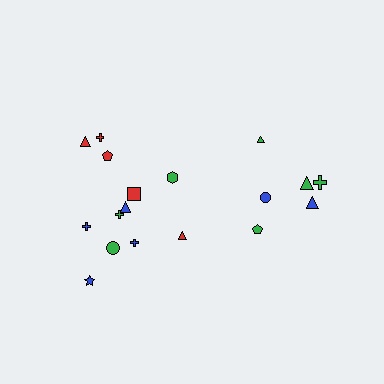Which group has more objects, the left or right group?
The left group.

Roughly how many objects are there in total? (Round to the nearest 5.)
Roughly 20 objects in total.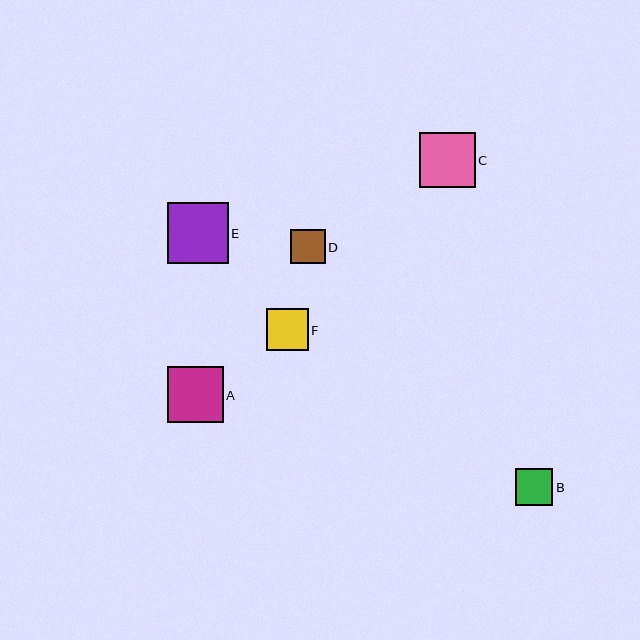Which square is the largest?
Square E is the largest with a size of approximately 61 pixels.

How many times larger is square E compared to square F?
Square E is approximately 1.5 times the size of square F.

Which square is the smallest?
Square D is the smallest with a size of approximately 34 pixels.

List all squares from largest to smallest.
From largest to smallest: E, A, C, F, B, D.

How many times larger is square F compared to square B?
Square F is approximately 1.1 times the size of square B.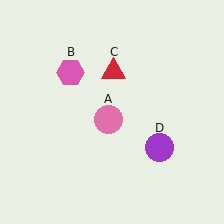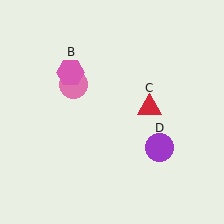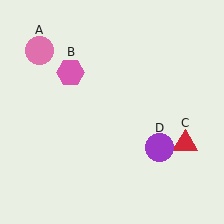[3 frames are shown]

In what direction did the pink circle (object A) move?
The pink circle (object A) moved up and to the left.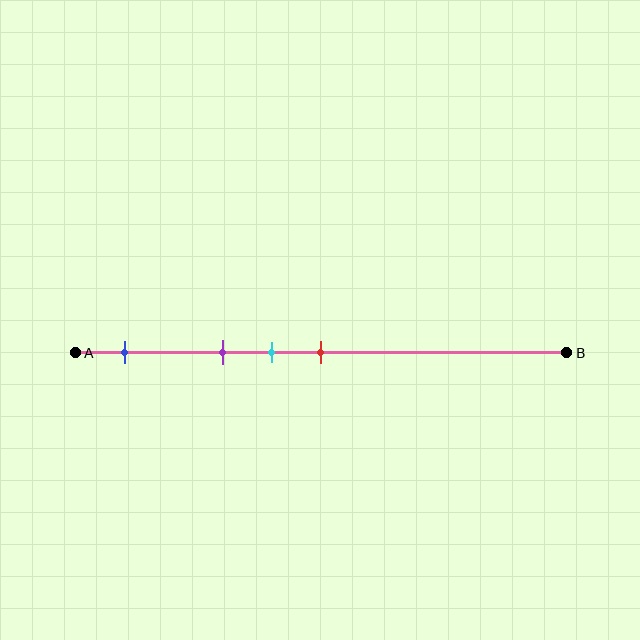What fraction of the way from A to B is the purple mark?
The purple mark is approximately 30% (0.3) of the way from A to B.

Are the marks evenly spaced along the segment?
No, the marks are not evenly spaced.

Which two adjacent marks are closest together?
The cyan and red marks are the closest adjacent pair.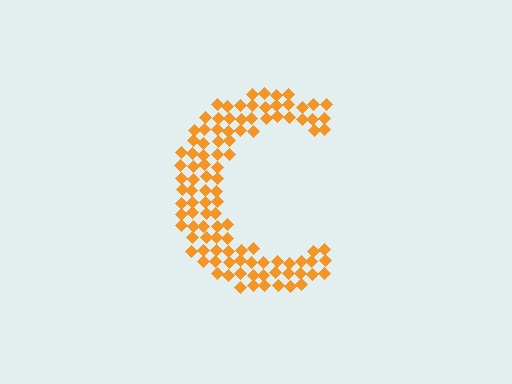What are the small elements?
The small elements are diamonds.